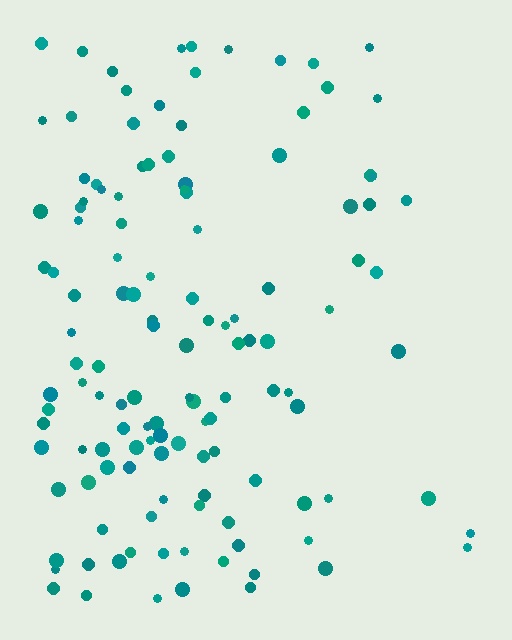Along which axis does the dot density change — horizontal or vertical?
Horizontal.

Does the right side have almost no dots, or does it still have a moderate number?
Still a moderate number, just noticeably fewer than the left.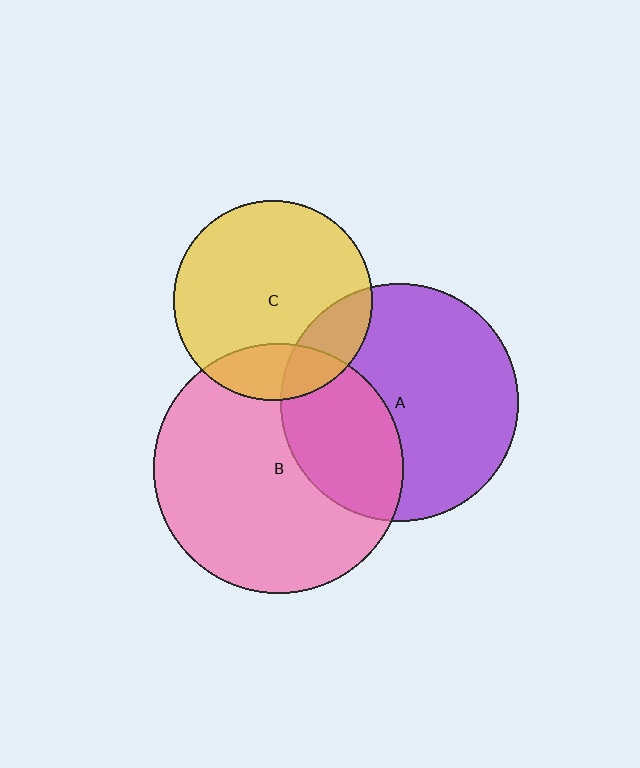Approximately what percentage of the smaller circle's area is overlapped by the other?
Approximately 35%.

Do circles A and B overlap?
Yes.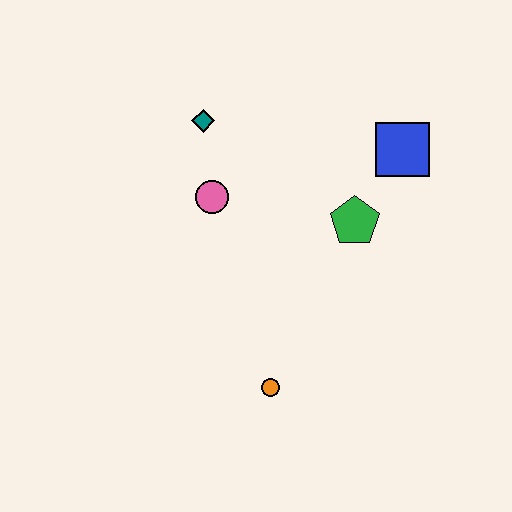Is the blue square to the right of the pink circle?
Yes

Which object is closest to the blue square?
The green pentagon is closest to the blue square.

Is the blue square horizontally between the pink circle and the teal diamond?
No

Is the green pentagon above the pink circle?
No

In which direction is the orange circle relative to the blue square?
The orange circle is below the blue square.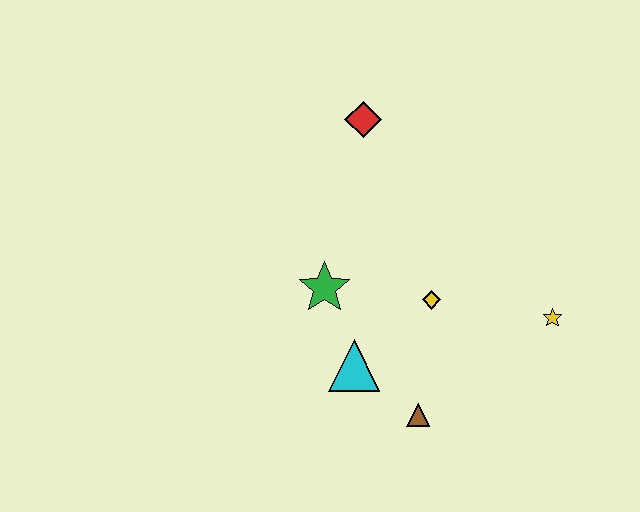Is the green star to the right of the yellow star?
No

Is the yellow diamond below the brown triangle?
No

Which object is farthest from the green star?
The yellow star is farthest from the green star.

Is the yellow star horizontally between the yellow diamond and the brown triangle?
No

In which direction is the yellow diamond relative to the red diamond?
The yellow diamond is below the red diamond.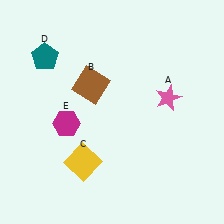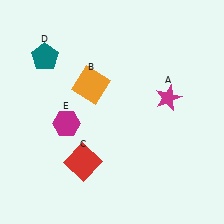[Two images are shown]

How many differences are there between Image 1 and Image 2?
There are 3 differences between the two images.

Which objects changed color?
A changed from pink to magenta. B changed from brown to orange. C changed from yellow to red.